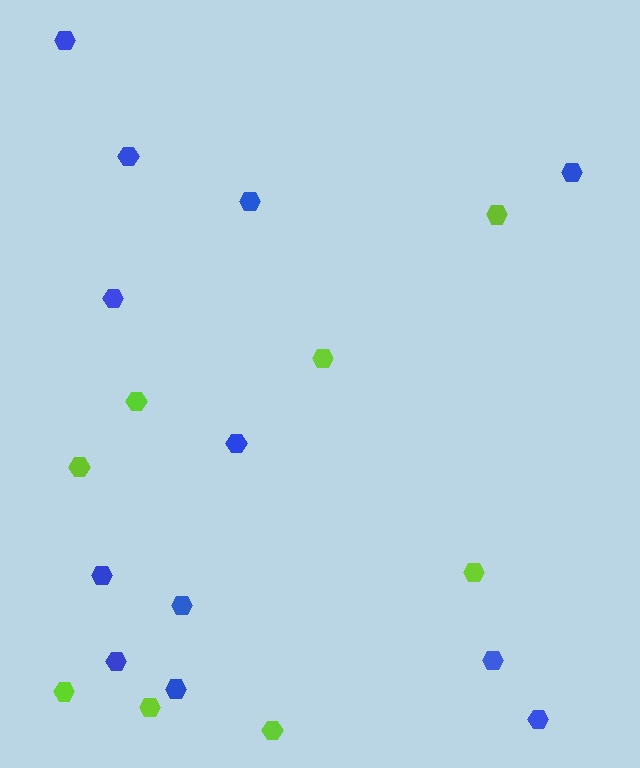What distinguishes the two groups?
There are 2 groups: one group of lime hexagons (8) and one group of blue hexagons (12).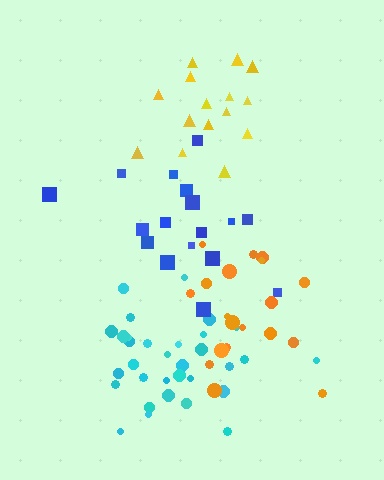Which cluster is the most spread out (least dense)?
Blue.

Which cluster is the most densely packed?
Yellow.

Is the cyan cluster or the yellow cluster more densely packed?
Yellow.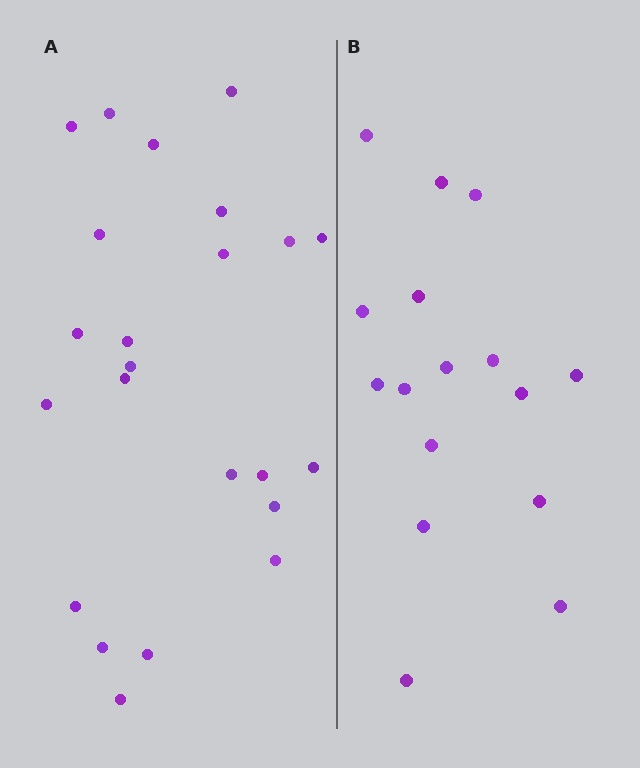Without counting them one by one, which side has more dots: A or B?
Region A (the left region) has more dots.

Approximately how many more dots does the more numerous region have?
Region A has roughly 8 or so more dots than region B.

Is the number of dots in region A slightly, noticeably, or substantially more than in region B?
Region A has noticeably more, but not dramatically so. The ratio is roughly 1.4 to 1.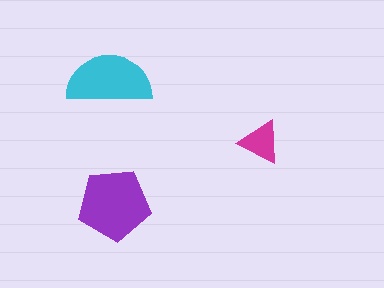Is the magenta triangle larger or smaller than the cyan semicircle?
Smaller.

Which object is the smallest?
The magenta triangle.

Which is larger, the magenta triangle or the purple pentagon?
The purple pentagon.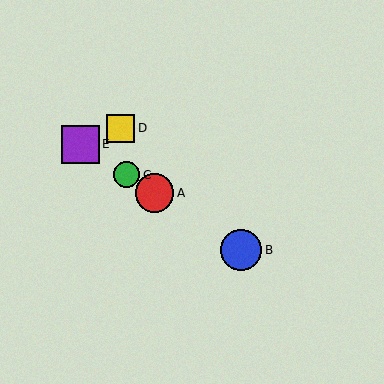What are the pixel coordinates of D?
Object D is at (121, 128).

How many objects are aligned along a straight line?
4 objects (A, B, C, E) are aligned along a straight line.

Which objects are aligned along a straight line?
Objects A, B, C, E are aligned along a straight line.